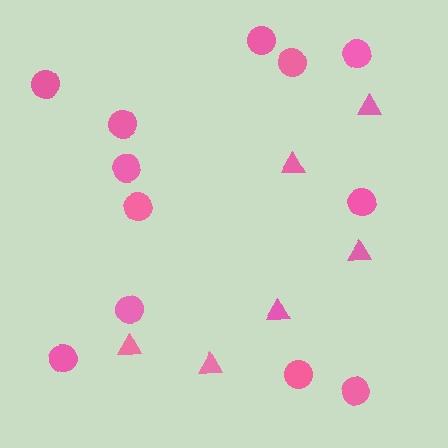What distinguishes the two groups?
There are 2 groups: one group of triangles (6) and one group of circles (12).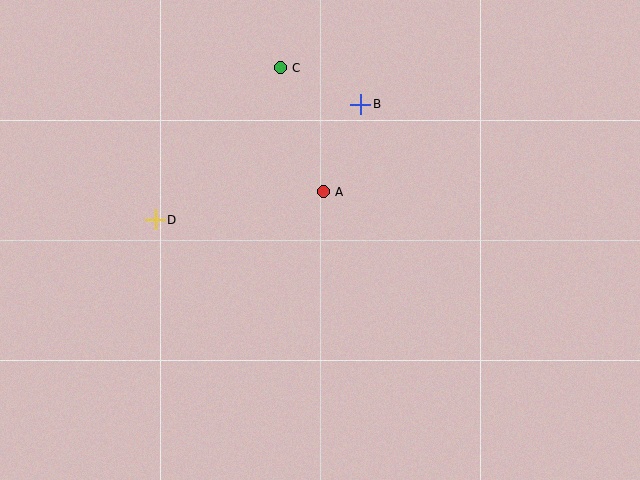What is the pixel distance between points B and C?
The distance between B and C is 89 pixels.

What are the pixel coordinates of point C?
Point C is at (280, 68).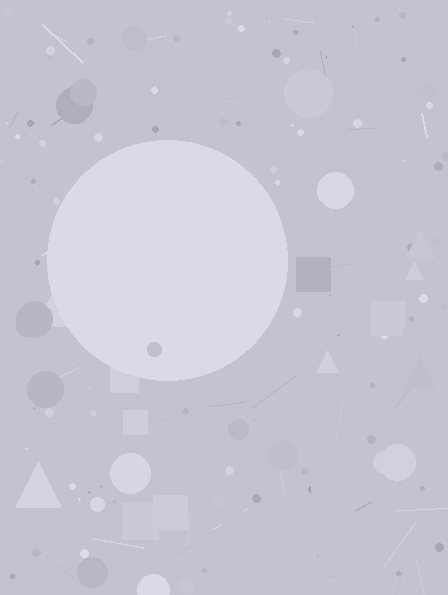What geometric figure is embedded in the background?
A circle is embedded in the background.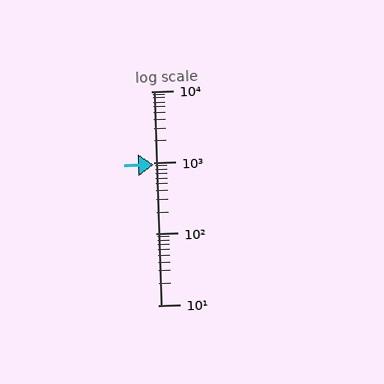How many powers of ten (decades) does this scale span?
The scale spans 3 decades, from 10 to 10000.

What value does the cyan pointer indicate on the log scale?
The pointer indicates approximately 940.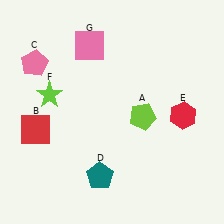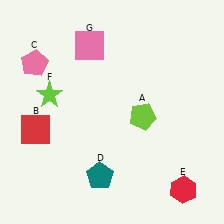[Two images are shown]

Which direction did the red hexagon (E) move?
The red hexagon (E) moved down.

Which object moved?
The red hexagon (E) moved down.